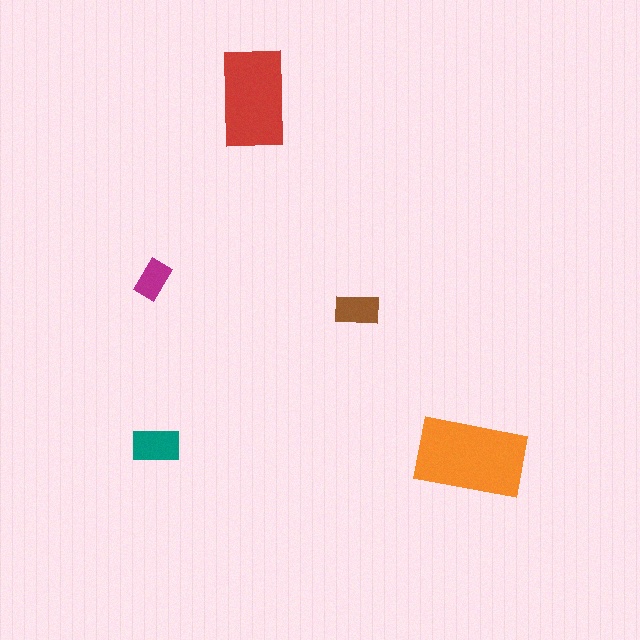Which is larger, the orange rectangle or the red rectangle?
The orange one.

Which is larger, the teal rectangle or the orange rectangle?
The orange one.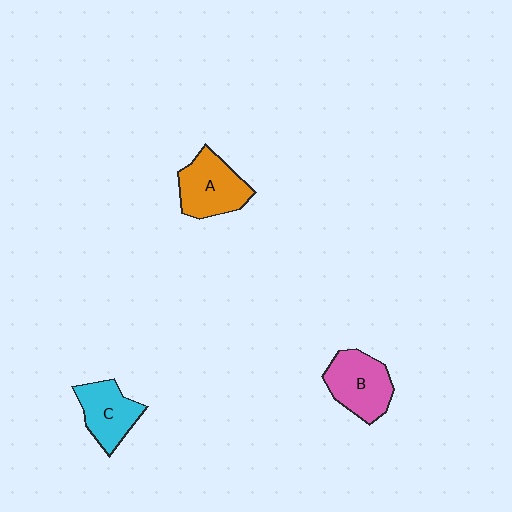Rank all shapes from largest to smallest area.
From largest to smallest: A (orange), B (pink), C (cyan).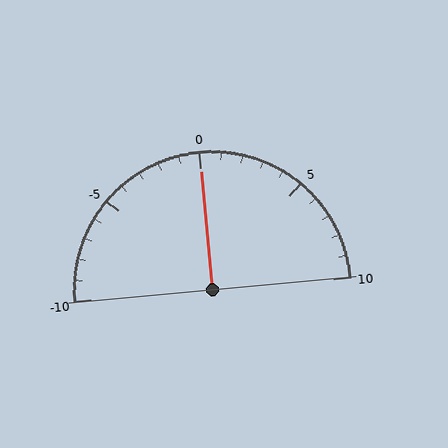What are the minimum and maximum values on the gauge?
The gauge ranges from -10 to 10.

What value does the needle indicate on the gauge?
The needle indicates approximately 0.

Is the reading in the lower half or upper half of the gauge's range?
The reading is in the upper half of the range (-10 to 10).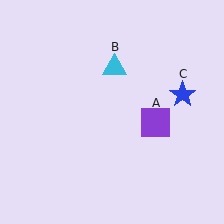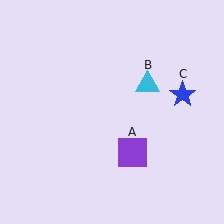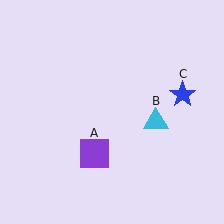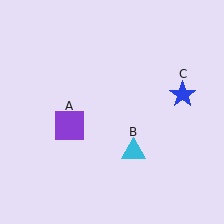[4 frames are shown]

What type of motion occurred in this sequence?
The purple square (object A), cyan triangle (object B) rotated clockwise around the center of the scene.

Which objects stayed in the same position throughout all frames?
Blue star (object C) remained stationary.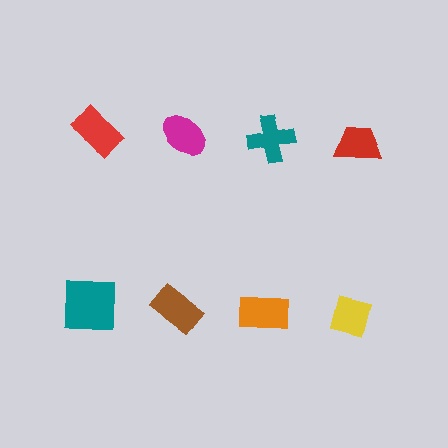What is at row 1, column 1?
A red rectangle.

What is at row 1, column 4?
A red trapezoid.